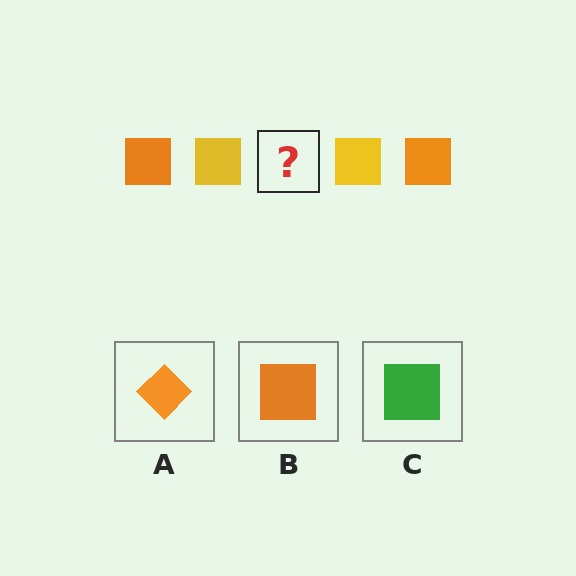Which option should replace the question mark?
Option B.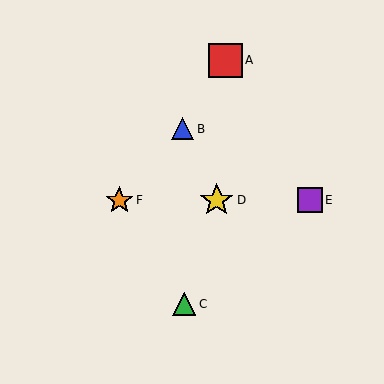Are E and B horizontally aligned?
No, E is at y≈200 and B is at y≈129.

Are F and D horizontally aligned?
Yes, both are at y≈200.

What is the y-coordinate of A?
Object A is at y≈60.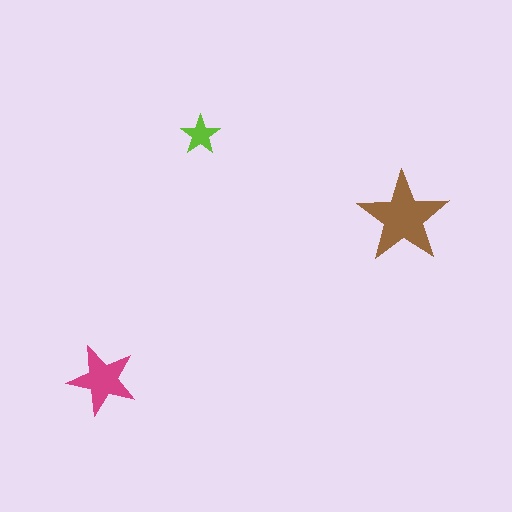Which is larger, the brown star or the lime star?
The brown one.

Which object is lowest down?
The magenta star is bottommost.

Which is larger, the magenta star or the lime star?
The magenta one.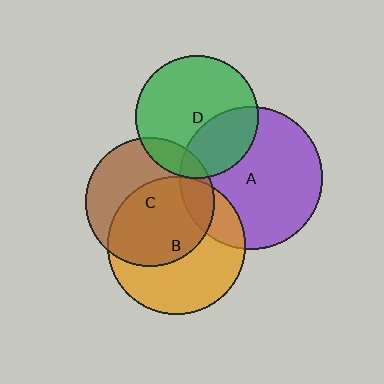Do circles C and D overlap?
Yes.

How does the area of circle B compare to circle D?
Approximately 1.3 times.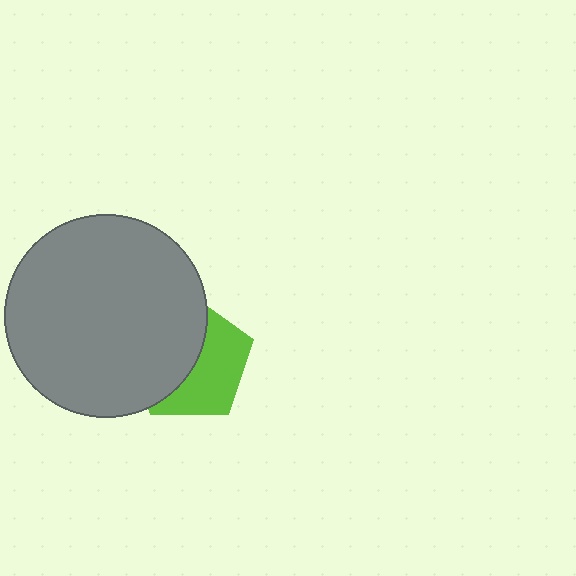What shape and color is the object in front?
The object in front is a gray circle.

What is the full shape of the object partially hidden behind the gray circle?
The partially hidden object is a lime pentagon.